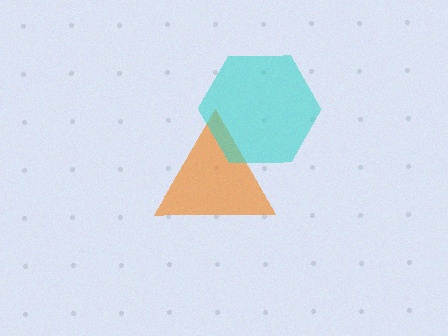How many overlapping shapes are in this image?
There are 2 overlapping shapes in the image.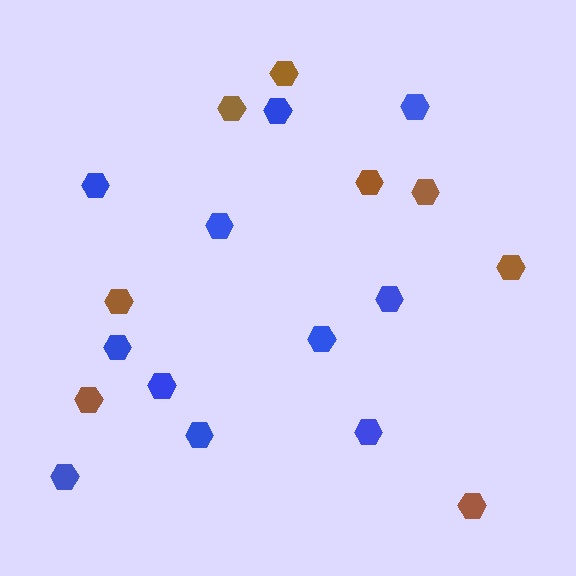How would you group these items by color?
There are 2 groups: one group of brown hexagons (8) and one group of blue hexagons (11).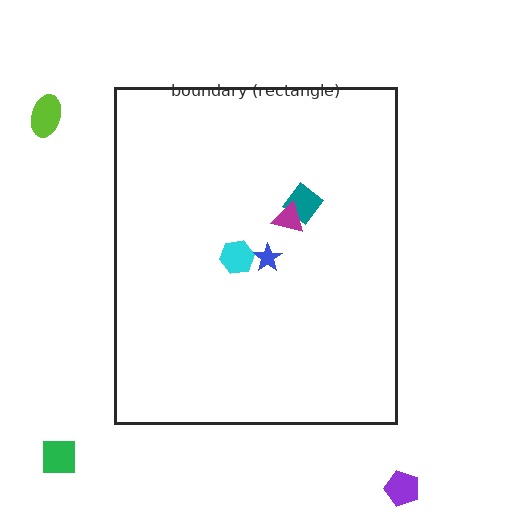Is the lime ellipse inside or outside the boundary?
Outside.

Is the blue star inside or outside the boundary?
Inside.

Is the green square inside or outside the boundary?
Outside.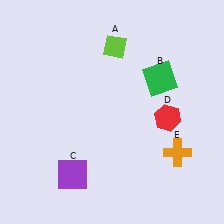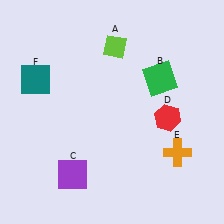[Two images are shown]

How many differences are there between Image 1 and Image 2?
There is 1 difference between the two images.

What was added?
A teal square (F) was added in Image 2.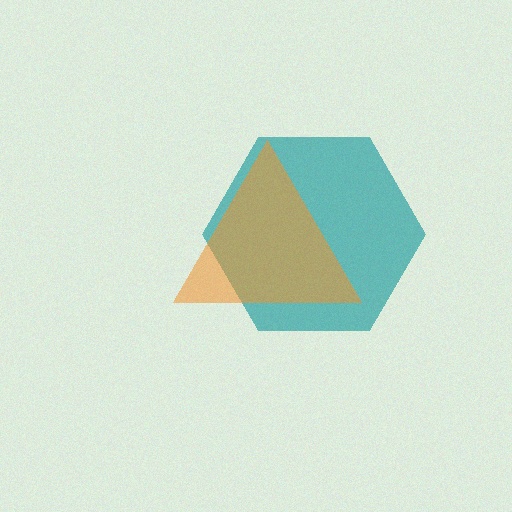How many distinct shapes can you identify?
There are 2 distinct shapes: a teal hexagon, an orange triangle.